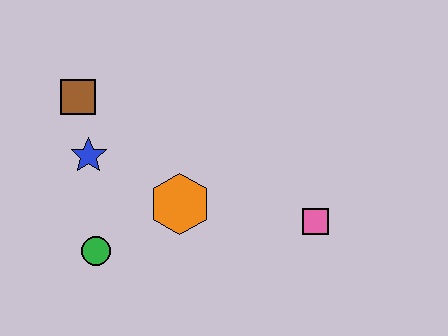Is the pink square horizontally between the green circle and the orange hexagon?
No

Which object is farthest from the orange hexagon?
The brown square is farthest from the orange hexagon.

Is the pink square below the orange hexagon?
Yes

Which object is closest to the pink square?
The orange hexagon is closest to the pink square.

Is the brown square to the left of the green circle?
Yes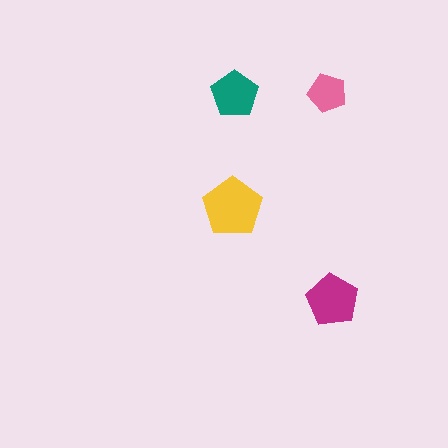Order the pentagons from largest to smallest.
the yellow one, the magenta one, the teal one, the pink one.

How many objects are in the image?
There are 4 objects in the image.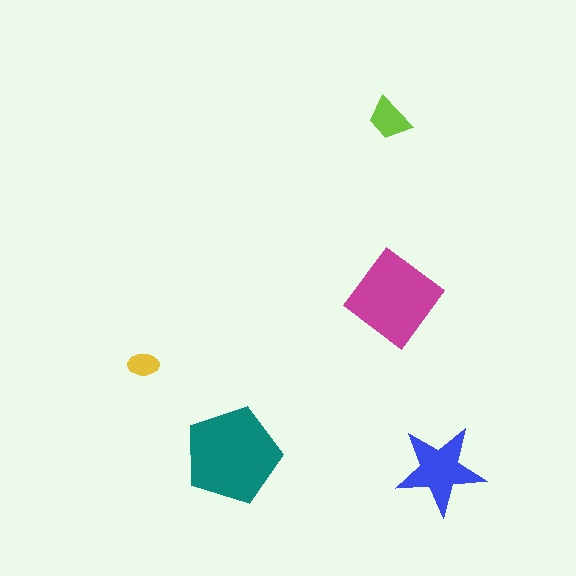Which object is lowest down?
The blue star is bottommost.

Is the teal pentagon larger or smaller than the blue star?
Larger.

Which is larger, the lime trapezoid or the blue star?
The blue star.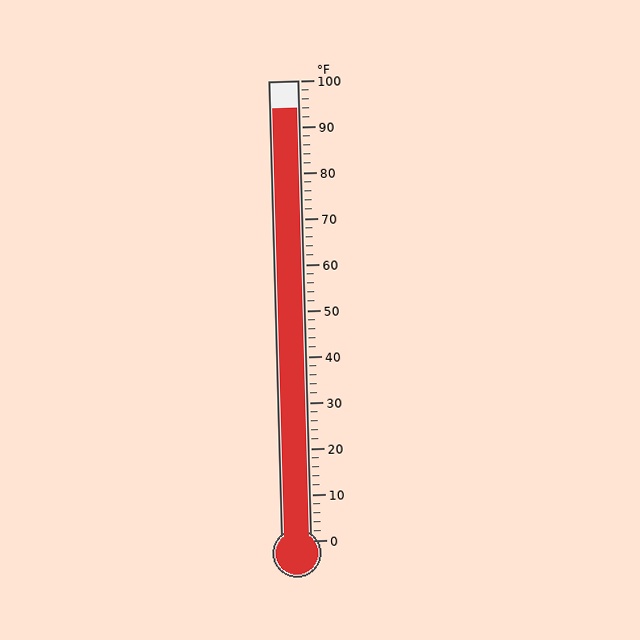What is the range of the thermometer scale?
The thermometer scale ranges from 0°F to 100°F.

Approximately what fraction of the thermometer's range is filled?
The thermometer is filled to approximately 95% of its range.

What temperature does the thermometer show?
The thermometer shows approximately 94°F.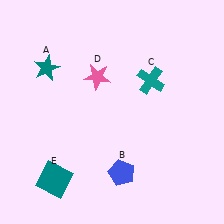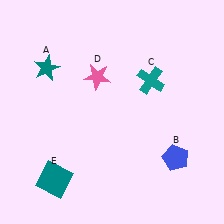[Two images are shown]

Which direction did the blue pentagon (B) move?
The blue pentagon (B) moved right.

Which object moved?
The blue pentagon (B) moved right.